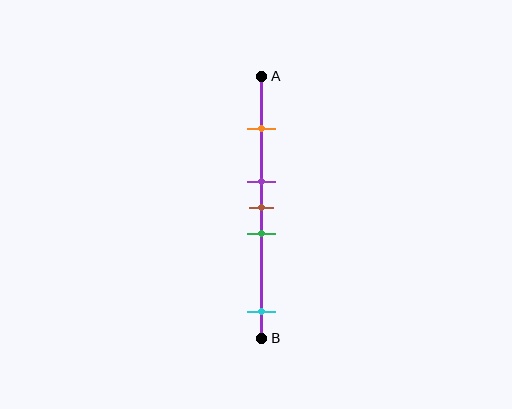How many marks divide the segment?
There are 5 marks dividing the segment.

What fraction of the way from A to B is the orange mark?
The orange mark is approximately 20% (0.2) of the way from A to B.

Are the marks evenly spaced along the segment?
No, the marks are not evenly spaced.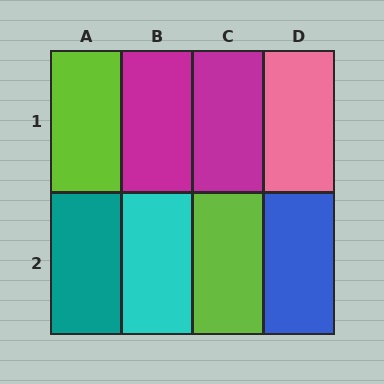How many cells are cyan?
1 cell is cyan.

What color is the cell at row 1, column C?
Magenta.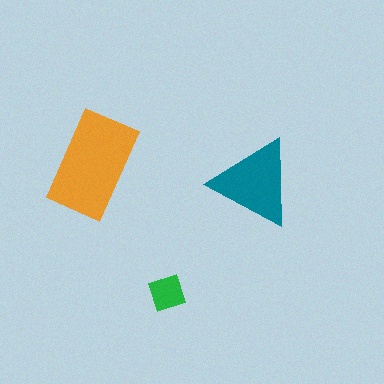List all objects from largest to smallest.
The orange rectangle, the teal triangle, the green diamond.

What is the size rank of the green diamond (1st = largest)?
3rd.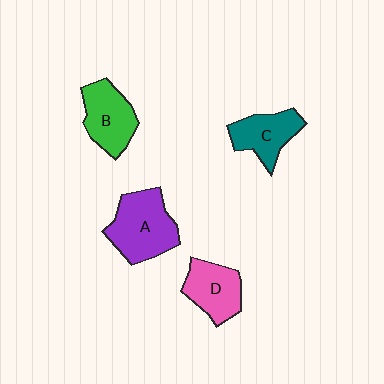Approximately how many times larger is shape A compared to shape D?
Approximately 1.4 times.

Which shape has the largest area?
Shape A (purple).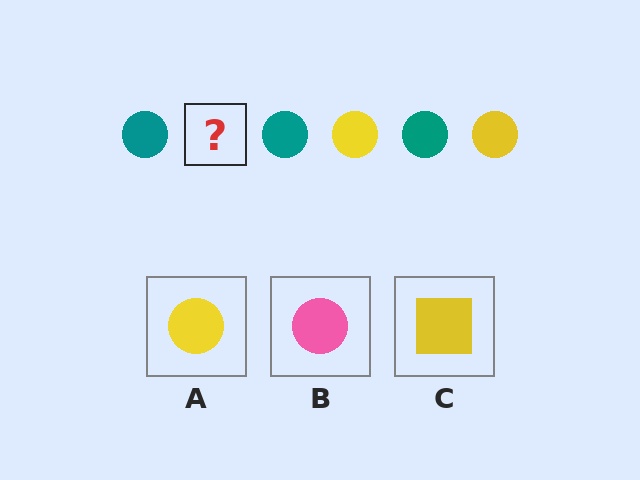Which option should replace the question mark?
Option A.